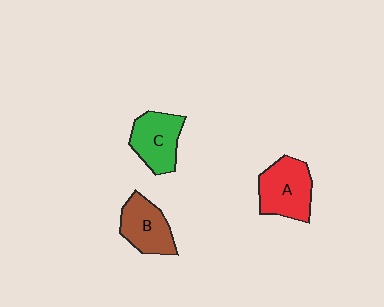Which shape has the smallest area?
Shape B (brown).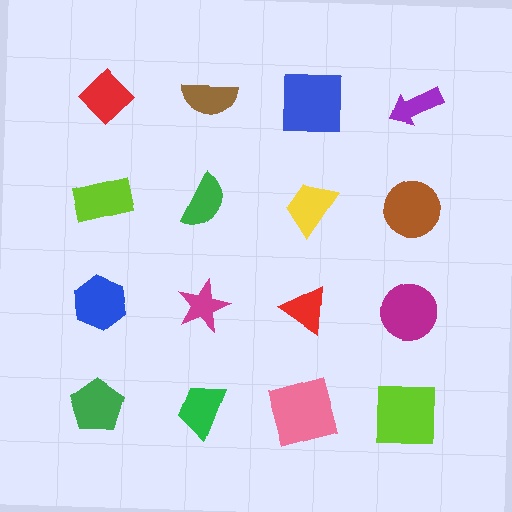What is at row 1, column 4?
A purple arrow.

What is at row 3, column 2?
A magenta star.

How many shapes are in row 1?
4 shapes.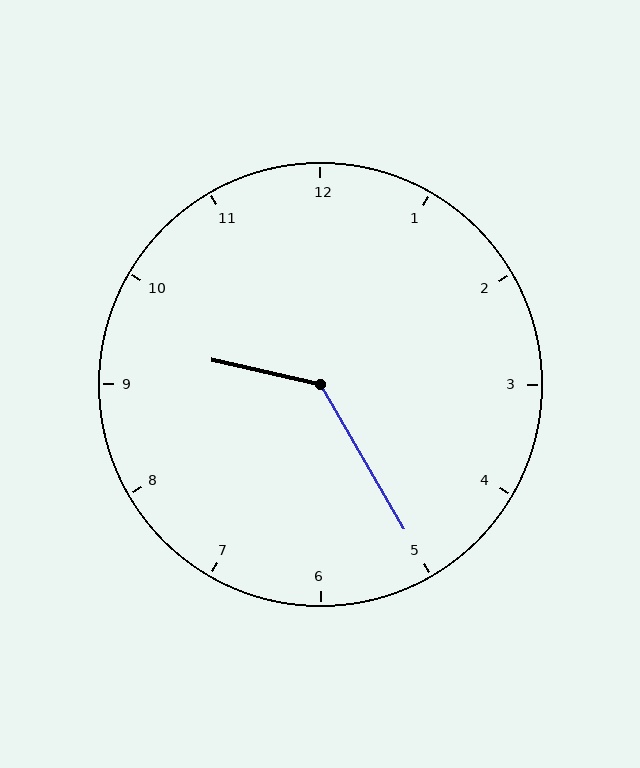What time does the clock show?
9:25.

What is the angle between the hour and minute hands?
Approximately 132 degrees.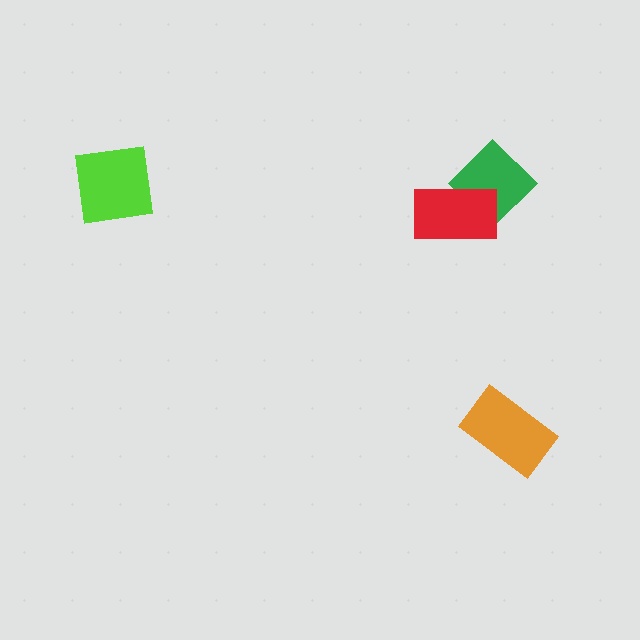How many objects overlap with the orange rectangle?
0 objects overlap with the orange rectangle.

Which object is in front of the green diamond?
The red rectangle is in front of the green diamond.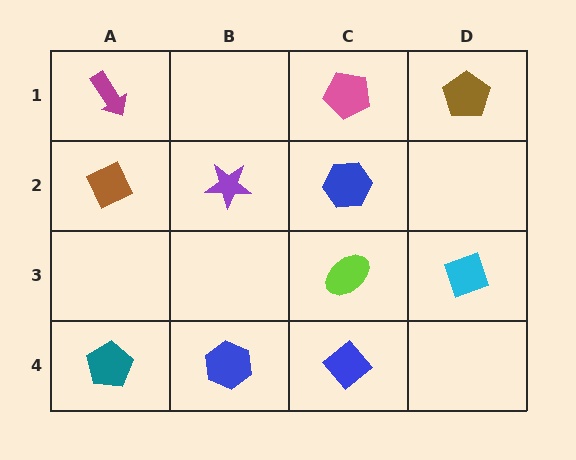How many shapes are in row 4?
3 shapes.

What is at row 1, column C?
A pink pentagon.